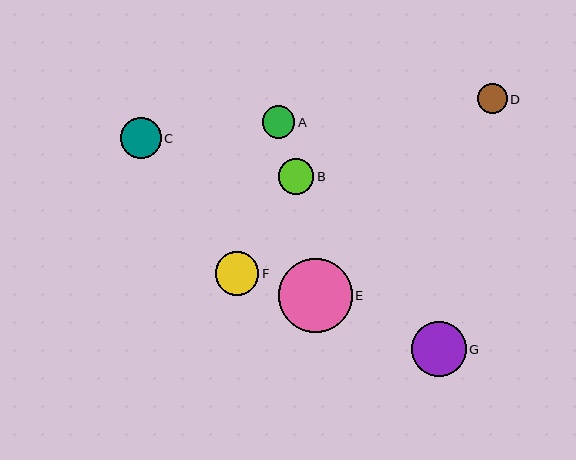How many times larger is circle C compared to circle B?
Circle C is approximately 1.1 times the size of circle B.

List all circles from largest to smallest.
From largest to smallest: E, G, F, C, B, A, D.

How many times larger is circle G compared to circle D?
Circle G is approximately 1.9 times the size of circle D.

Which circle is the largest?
Circle E is the largest with a size of approximately 74 pixels.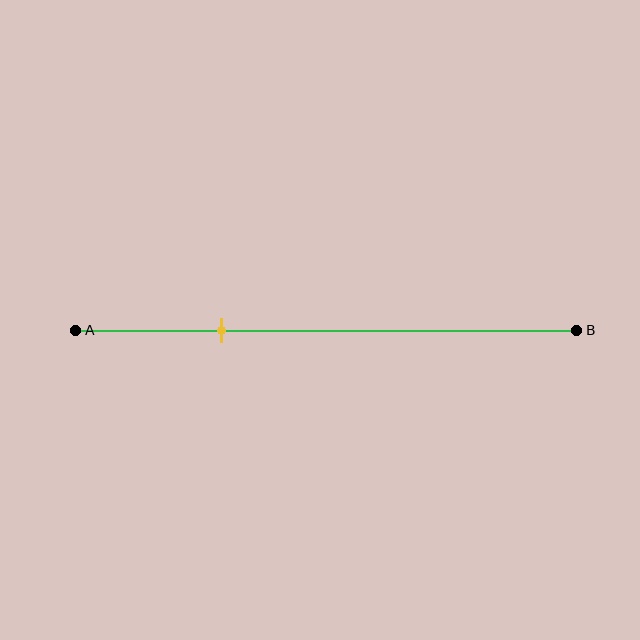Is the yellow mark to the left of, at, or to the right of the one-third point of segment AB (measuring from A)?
The yellow mark is to the left of the one-third point of segment AB.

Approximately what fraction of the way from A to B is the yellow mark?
The yellow mark is approximately 30% of the way from A to B.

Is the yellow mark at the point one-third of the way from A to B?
No, the mark is at about 30% from A, not at the 33% one-third point.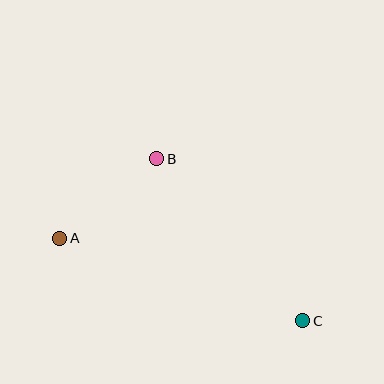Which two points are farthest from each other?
Points A and C are farthest from each other.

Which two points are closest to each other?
Points A and B are closest to each other.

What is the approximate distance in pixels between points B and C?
The distance between B and C is approximately 218 pixels.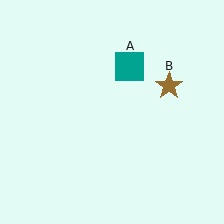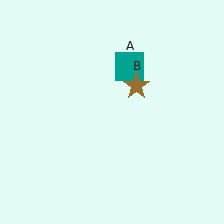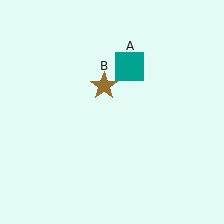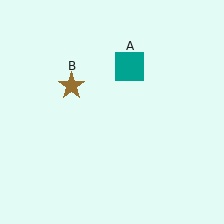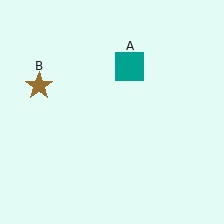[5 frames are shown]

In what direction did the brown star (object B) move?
The brown star (object B) moved left.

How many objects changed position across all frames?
1 object changed position: brown star (object B).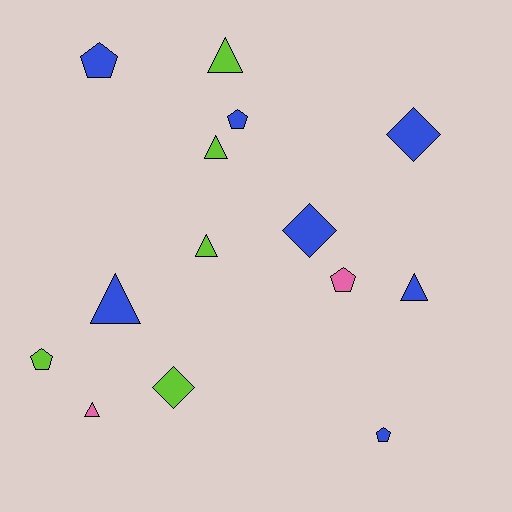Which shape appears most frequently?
Triangle, with 6 objects.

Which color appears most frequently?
Blue, with 7 objects.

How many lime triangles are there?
There are 3 lime triangles.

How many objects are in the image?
There are 14 objects.